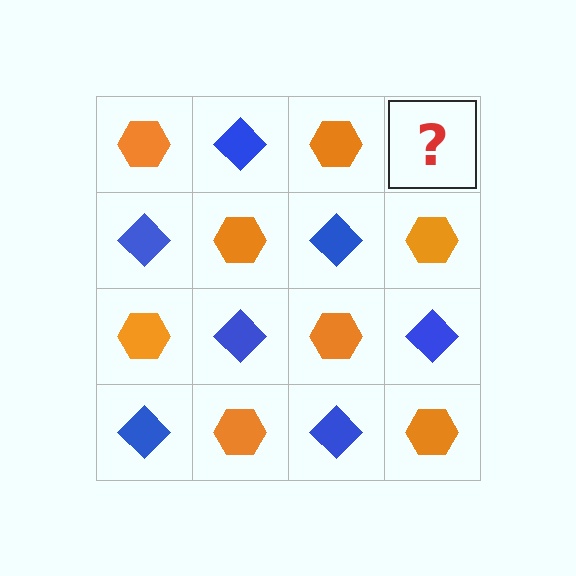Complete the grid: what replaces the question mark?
The question mark should be replaced with a blue diamond.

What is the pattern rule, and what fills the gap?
The rule is that it alternates orange hexagon and blue diamond in a checkerboard pattern. The gap should be filled with a blue diamond.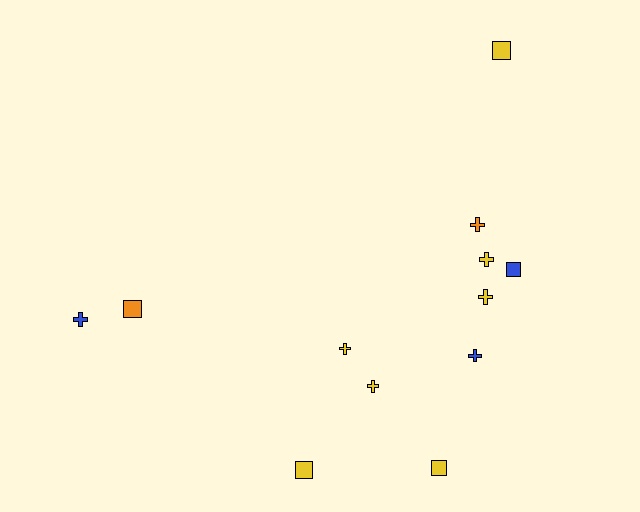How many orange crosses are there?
There is 1 orange cross.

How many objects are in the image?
There are 12 objects.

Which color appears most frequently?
Yellow, with 7 objects.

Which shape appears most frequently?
Cross, with 7 objects.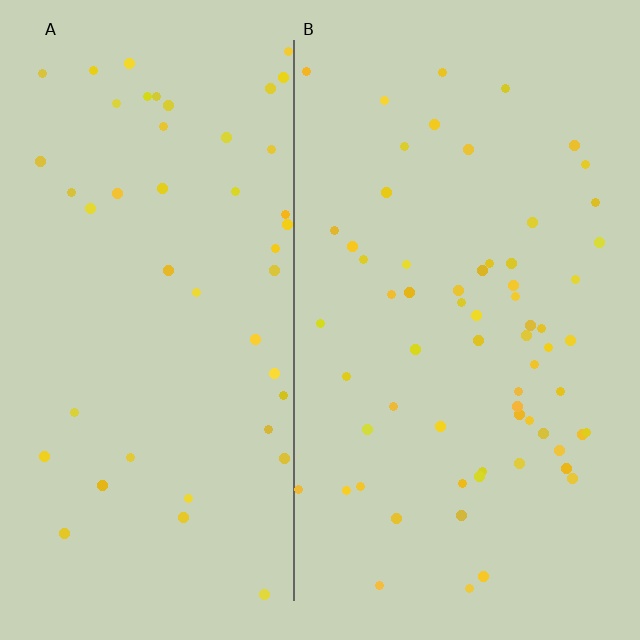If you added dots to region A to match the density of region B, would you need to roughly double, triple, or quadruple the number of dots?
Approximately double.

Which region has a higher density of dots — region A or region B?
B (the right).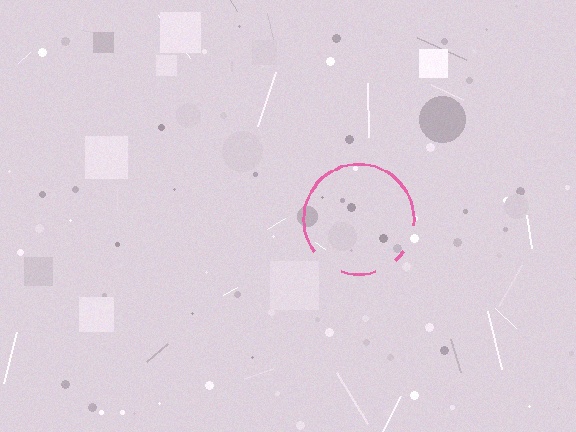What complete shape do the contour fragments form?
The contour fragments form a circle.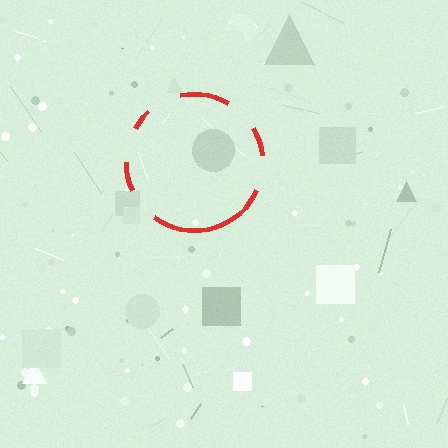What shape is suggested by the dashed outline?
The dashed outline suggests a circle.